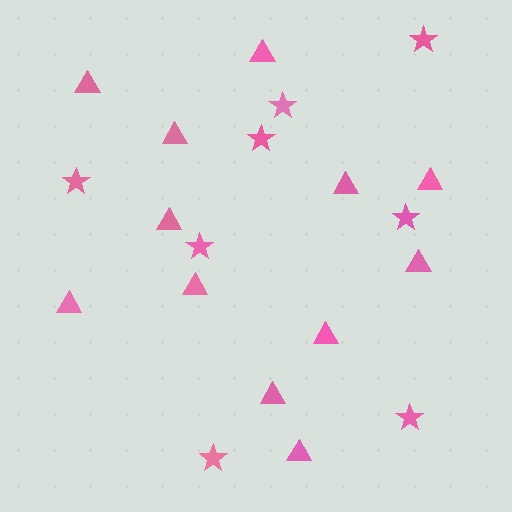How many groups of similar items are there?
There are 2 groups: one group of triangles (12) and one group of stars (8).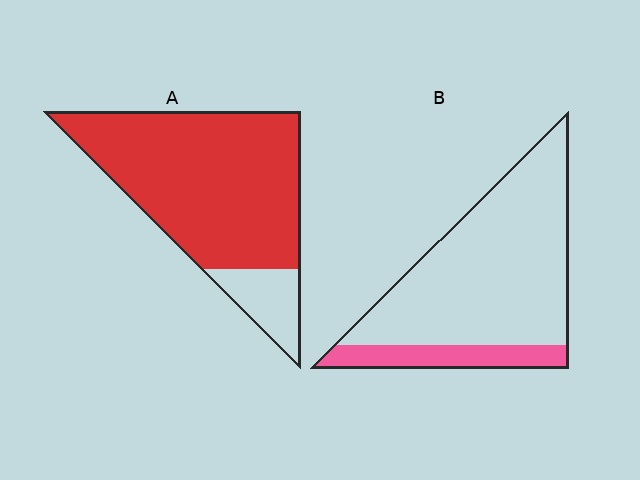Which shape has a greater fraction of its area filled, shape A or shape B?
Shape A.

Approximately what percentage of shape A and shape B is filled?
A is approximately 85% and B is approximately 20%.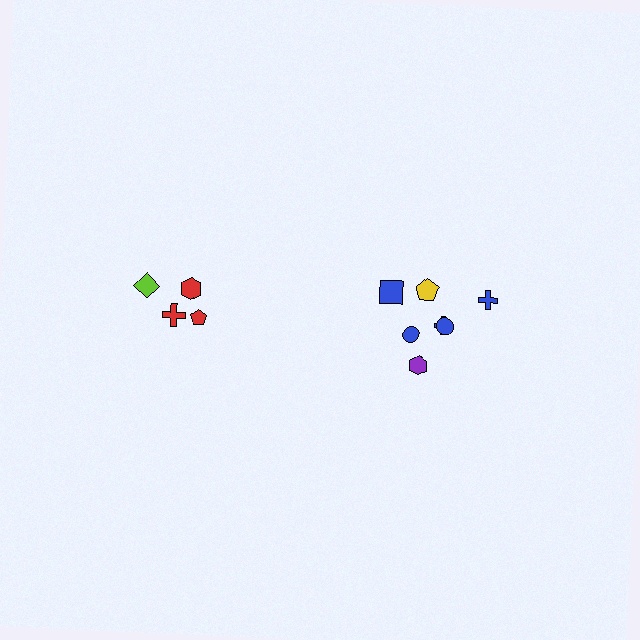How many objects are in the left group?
There are 4 objects.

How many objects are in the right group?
There are 7 objects.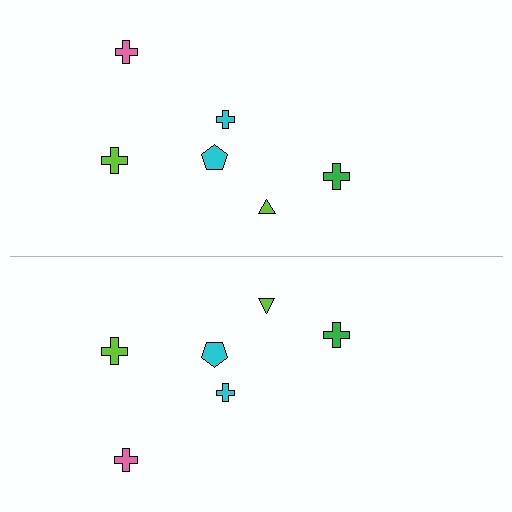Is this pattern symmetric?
Yes, this pattern has bilateral (reflection) symmetry.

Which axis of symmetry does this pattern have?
The pattern has a horizontal axis of symmetry running through the center of the image.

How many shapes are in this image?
There are 12 shapes in this image.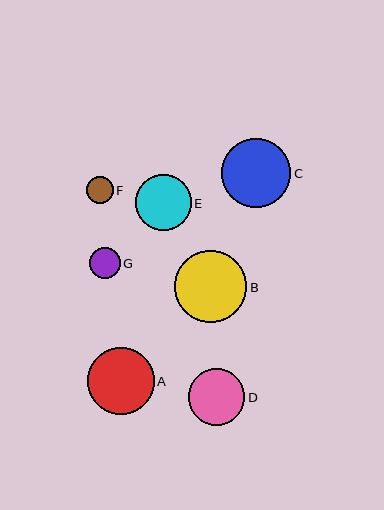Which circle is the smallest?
Circle F is the smallest with a size of approximately 27 pixels.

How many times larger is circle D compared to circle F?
Circle D is approximately 2.1 times the size of circle F.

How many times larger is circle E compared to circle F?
Circle E is approximately 2.0 times the size of circle F.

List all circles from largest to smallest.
From largest to smallest: B, C, A, D, E, G, F.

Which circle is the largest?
Circle B is the largest with a size of approximately 72 pixels.